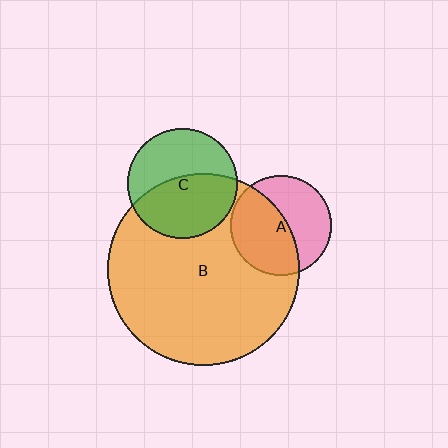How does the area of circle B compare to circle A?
Approximately 3.7 times.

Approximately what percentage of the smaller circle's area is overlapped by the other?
Approximately 55%.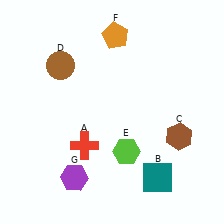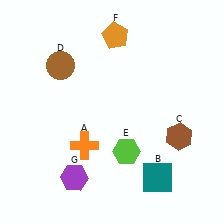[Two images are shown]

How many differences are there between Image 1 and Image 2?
There is 1 difference between the two images.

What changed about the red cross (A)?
In Image 1, A is red. In Image 2, it changed to orange.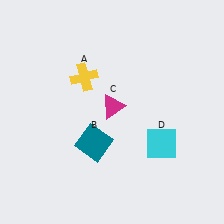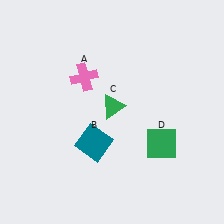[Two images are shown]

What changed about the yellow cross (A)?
In Image 1, A is yellow. In Image 2, it changed to pink.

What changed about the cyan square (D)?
In Image 1, D is cyan. In Image 2, it changed to green.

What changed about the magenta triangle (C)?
In Image 1, C is magenta. In Image 2, it changed to green.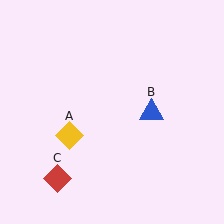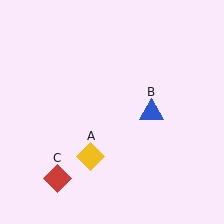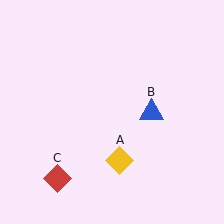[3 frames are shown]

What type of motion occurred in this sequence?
The yellow diamond (object A) rotated counterclockwise around the center of the scene.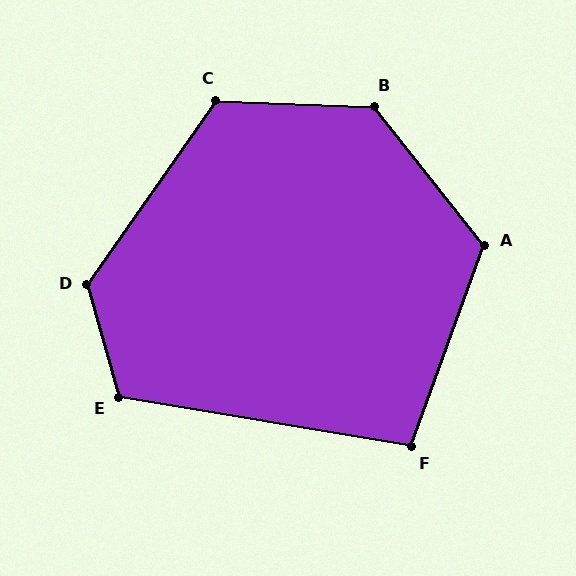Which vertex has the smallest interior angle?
F, at approximately 100 degrees.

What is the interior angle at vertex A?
Approximately 122 degrees (obtuse).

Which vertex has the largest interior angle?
B, at approximately 131 degrees.